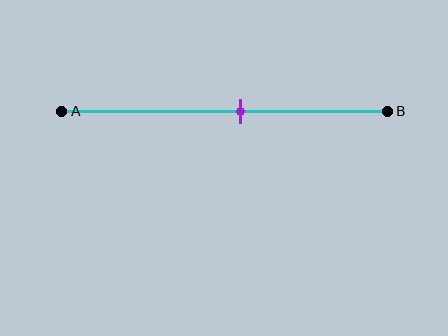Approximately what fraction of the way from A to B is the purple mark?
The purple mark is approximately 55% of the way from A to B.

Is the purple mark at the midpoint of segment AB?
No, the mark is at about 55% from A, not at the 50% midpoint.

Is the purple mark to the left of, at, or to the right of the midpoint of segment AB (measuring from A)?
The purple mark is to the right of the midpoint of segment AB.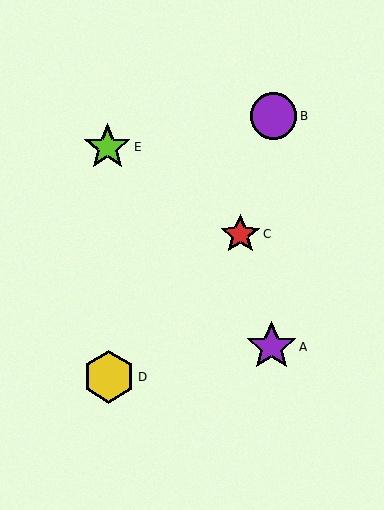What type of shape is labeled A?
Shape A is a purple star.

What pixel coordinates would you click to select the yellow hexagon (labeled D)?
Click at (109, 376) to select the yellow hexagon D.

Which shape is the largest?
The yellow hexagon (labeled D) is the largest.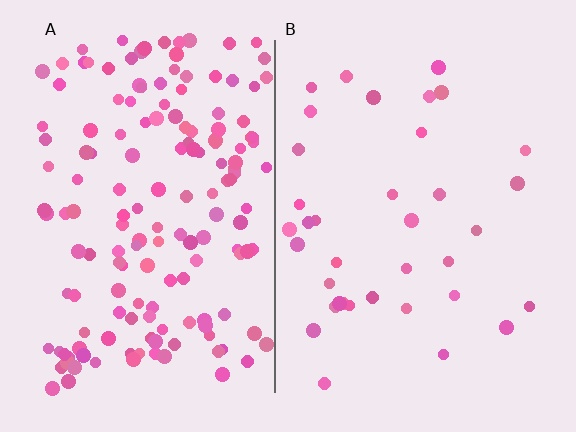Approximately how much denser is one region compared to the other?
Approximately 4.4× — region A over region B.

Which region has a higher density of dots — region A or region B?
A (the left).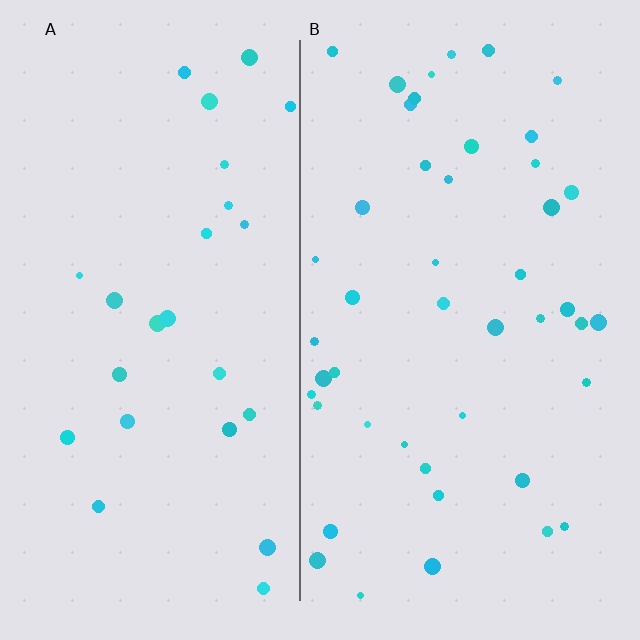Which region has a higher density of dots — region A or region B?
B (the right).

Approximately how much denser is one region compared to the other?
Approximately 1.8× — region B over region A.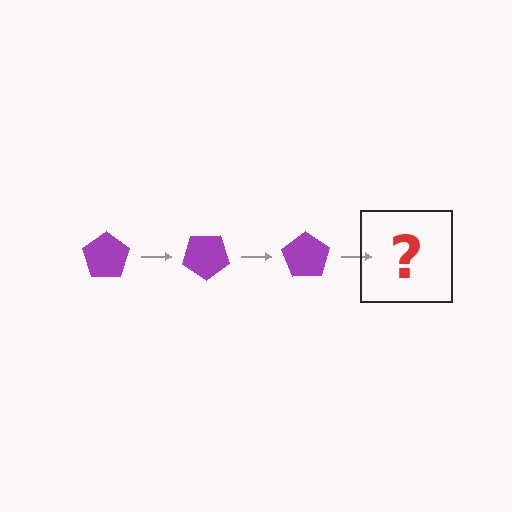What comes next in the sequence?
The next element should be a purple pentagon rotated 105 degrees.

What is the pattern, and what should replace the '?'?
The pattern is that the pentagon rotates 35 degrees each step. The '?' should be a purple pentagon rotated 105 degrees.